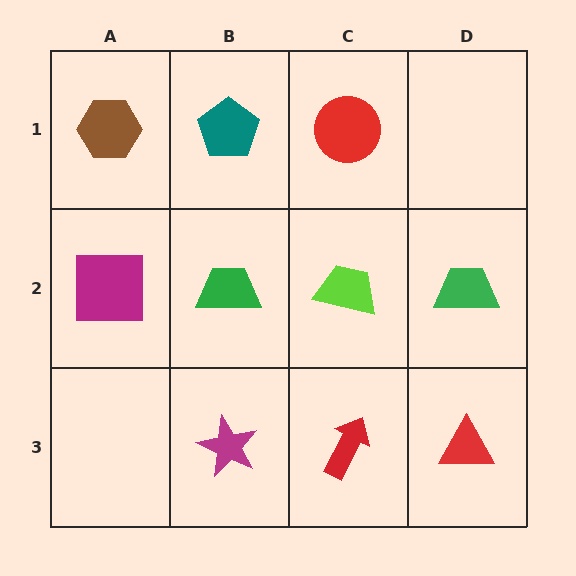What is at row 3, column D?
A red triangle.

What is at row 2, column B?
A green trapezoid.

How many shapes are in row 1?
3 shapes.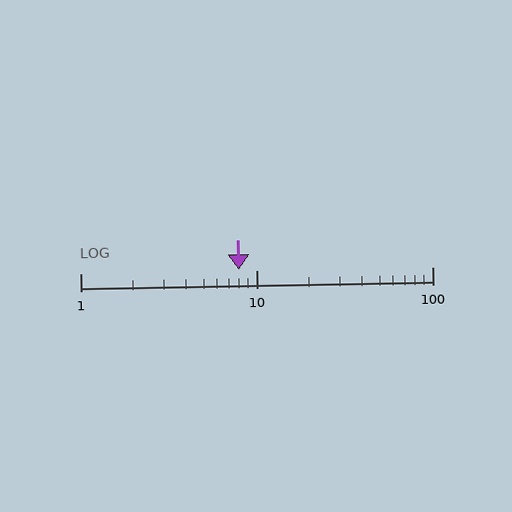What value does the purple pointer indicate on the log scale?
The pointer indicates approximately 8.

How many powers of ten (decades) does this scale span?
The scale spans 2 decades, from 1 to 100.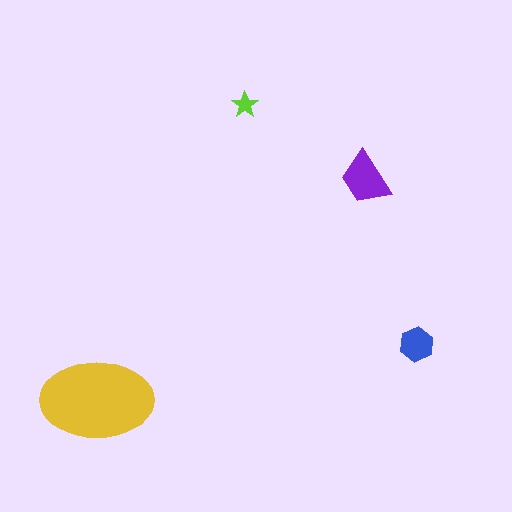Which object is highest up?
The lime star is topmost.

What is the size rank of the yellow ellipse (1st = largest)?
1st.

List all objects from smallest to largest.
The lime star, the blue hexagon, the purple trapezoid, the yellow ellipse.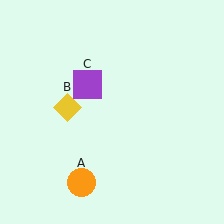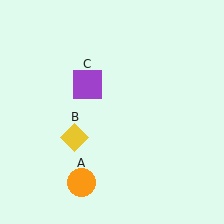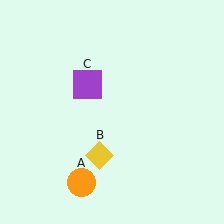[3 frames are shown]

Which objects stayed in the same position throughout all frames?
Orange circle (object A) and purple square (object C) remained stationary.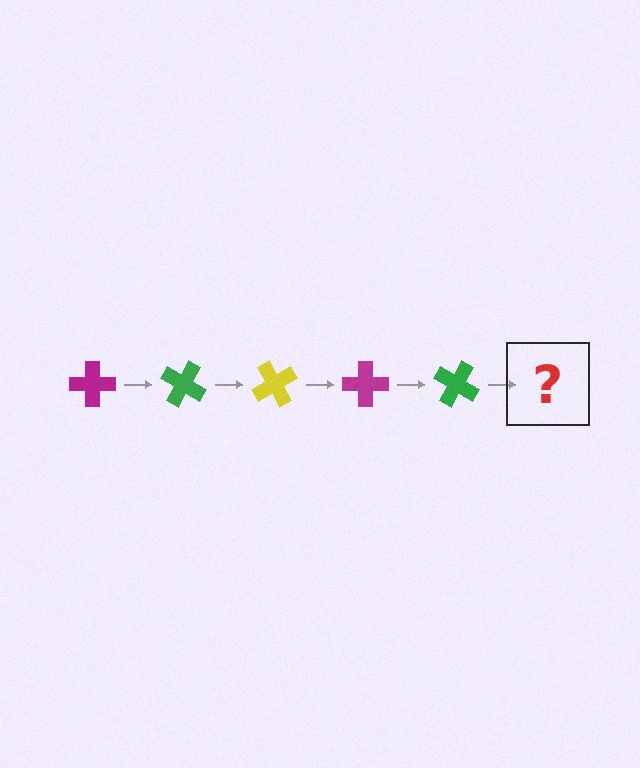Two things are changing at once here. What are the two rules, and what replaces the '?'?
The two rules are that it rotates 30 degrees each step and the color cycles through magenta, green, and yellow. The '?' should be a yellow cross, rotated 150 degrees from the start.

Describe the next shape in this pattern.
It should be a yellow cross, rotated 150 degrees from the start.